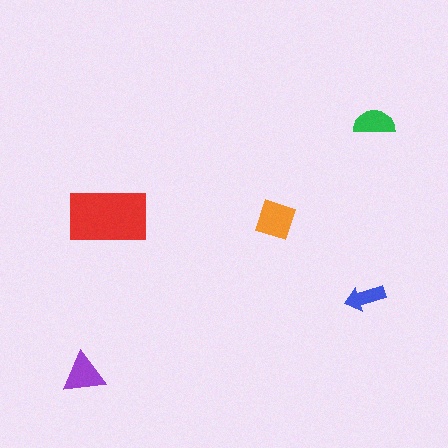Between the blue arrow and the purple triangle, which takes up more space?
The purple triangle.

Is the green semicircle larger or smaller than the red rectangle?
Smaller.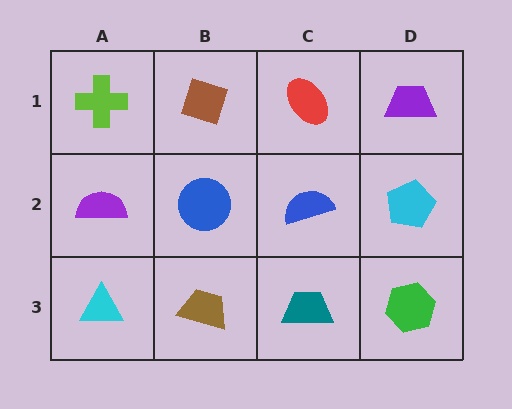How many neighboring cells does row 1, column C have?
3.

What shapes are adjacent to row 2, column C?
A red ellipse (row 1, column C), a teal trapezoid (row 3, column C), a blue circle (row 2, column B), a cyan pentagon (row 2, column D).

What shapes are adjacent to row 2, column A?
A lime cross (row 1, column A), a cyan triangle (row 3, column A), a blue circle (row 2, column B).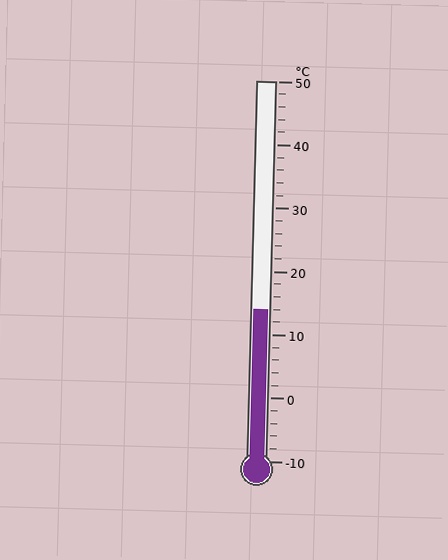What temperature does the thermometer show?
The thermometer shows approximately 14°C.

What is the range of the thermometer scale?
The thermometer scale ranges from -10°C to 50°C.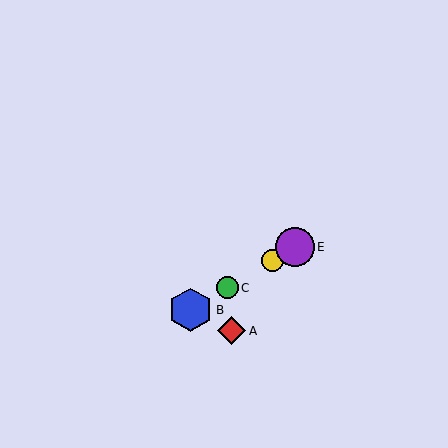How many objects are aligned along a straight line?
4 objects (B, C, D, E) are aligned along a straight line.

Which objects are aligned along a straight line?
Objects B, C, D, E are aligned along a straight line.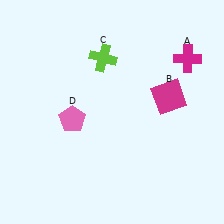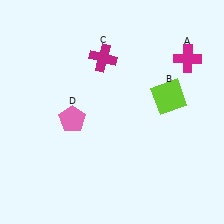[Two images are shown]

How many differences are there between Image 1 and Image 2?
There are 2 differences between the two images.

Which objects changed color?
B changed from magenta to lime. C changed from lime to magenta.